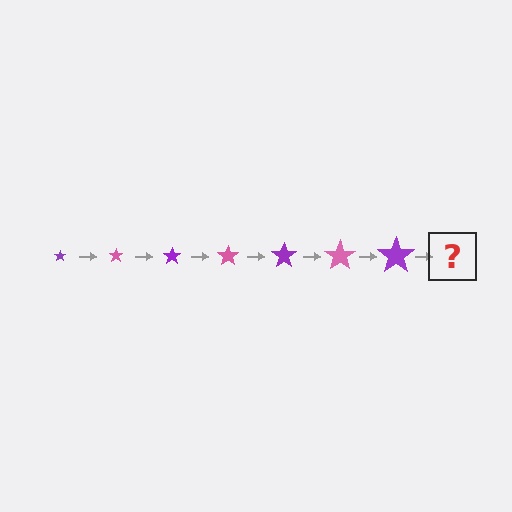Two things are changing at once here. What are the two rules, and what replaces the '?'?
The two rules are that the star grows larger each step and the color cycles through purple and pink. The '?' should be a pink star, larger than the previous one.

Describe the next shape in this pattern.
It should be a pink star, larger than the previous one.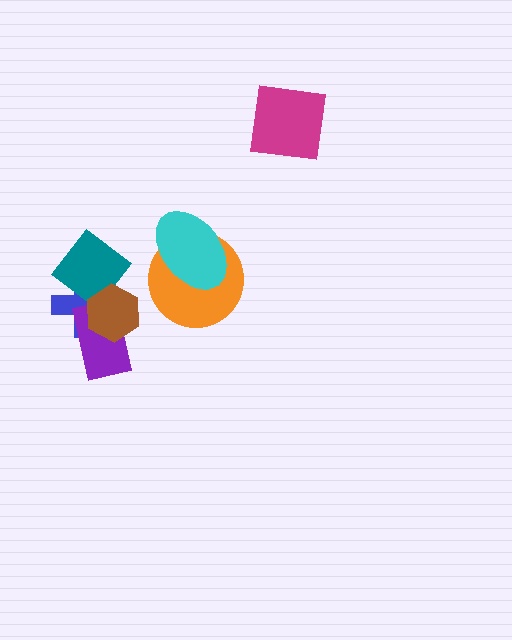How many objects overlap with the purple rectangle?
2 objects overlap with the purple rectangle.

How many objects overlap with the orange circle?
1 object overlaps with the orange circle.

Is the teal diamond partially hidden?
Yes, it is partially covered by another shape.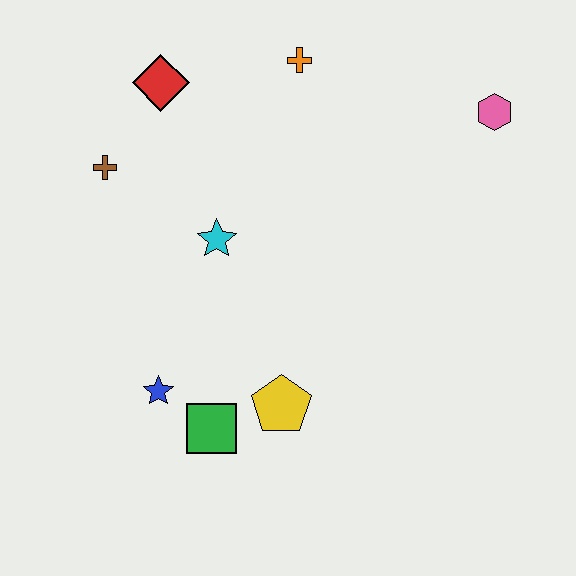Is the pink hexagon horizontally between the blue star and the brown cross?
No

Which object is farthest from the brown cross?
The pink hexagon is farthest from the brown cross.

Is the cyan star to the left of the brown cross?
No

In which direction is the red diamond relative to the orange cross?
The red diamond is to the left of the orange cross.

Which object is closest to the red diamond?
The brown cross is closest to the red diamond.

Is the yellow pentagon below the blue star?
Yes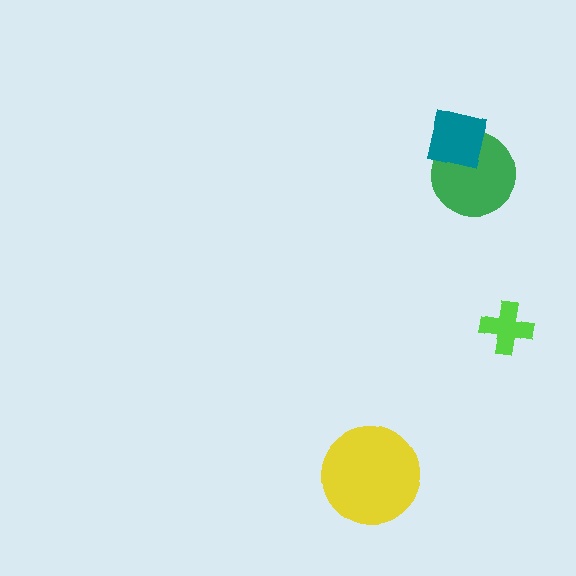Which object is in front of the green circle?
The teal square is in front of the green circle.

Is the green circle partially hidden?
Yes, it is partially covered by another shape.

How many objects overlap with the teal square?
1 object overlaps with the teal square.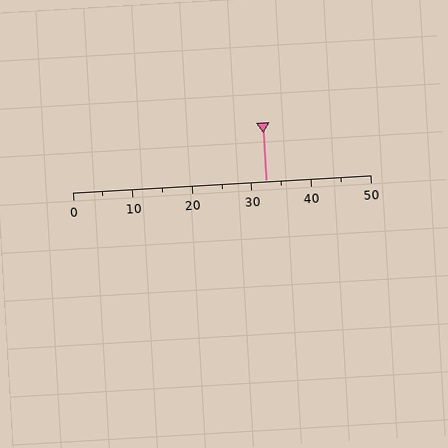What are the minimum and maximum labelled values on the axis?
The axis runs from 0 to 50.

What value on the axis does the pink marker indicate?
The marker indicates approximately 32.5.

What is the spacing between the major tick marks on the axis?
The major ticks are spaced 10 apart.